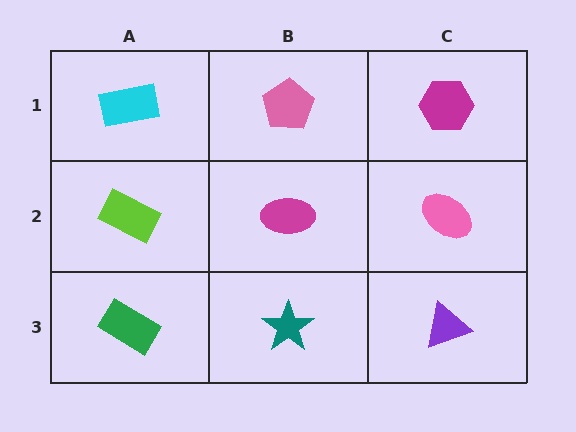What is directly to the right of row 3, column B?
A purple triangle.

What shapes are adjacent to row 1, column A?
A lime rectangle (row 2, column A), a pink pentagon (row 1, column B).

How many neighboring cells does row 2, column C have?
3.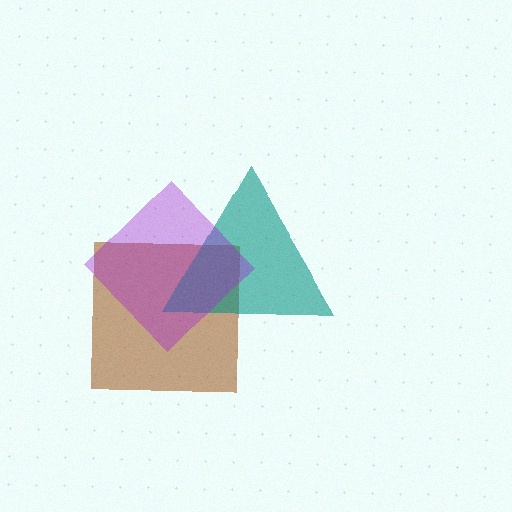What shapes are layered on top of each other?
The layered shapes are: a brown square, a teal triangle, a purple diamond.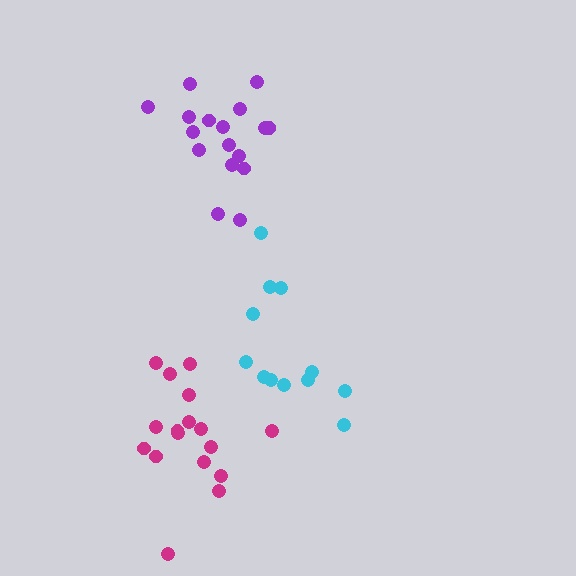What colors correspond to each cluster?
The clusters are colored: cyan, magenta, purple.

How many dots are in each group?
Group 1: 12 dots, Group 2: 17 dots, Group 3: 17 dots (46 total).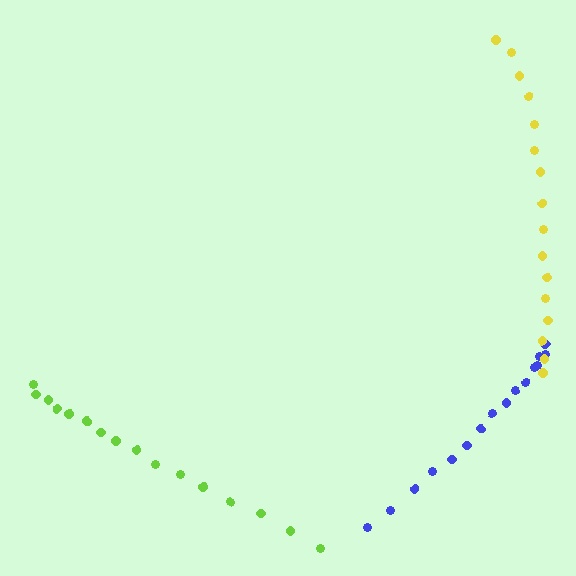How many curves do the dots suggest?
There are 3 distinct paths.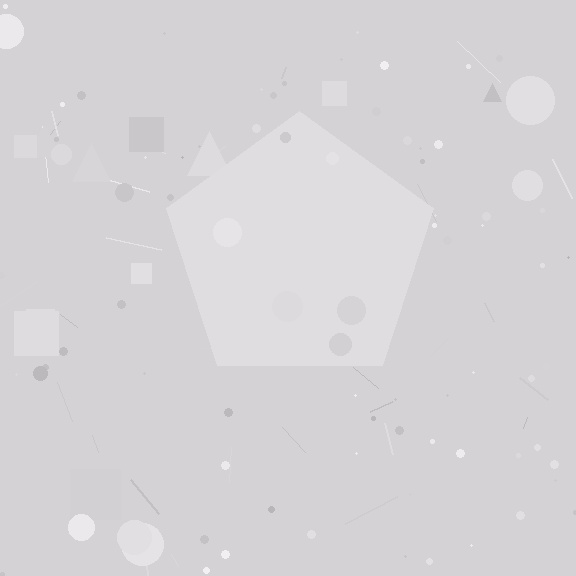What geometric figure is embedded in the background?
A pentagon is embedded in the background.